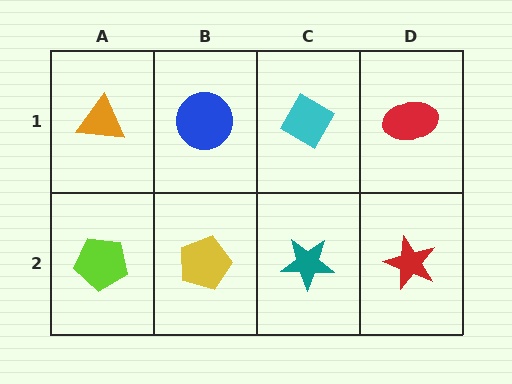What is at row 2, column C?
A teal star.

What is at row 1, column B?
A blue circle.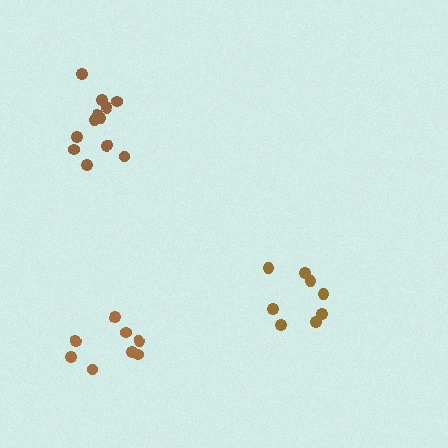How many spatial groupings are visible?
There are 3 spatial groupings.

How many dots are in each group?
Group 1: 13 dots, Group 2: 8 dots, Group 3: 8 dots (29 total).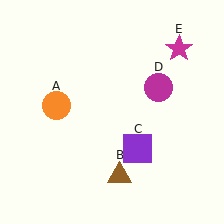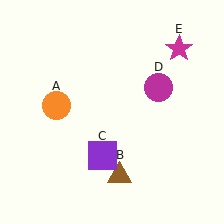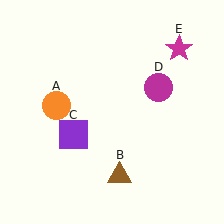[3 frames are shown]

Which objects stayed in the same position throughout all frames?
Orange circle (object A) and brown triangle (object B) and magenta circle (object D) and magenta star (object E) remained stationary.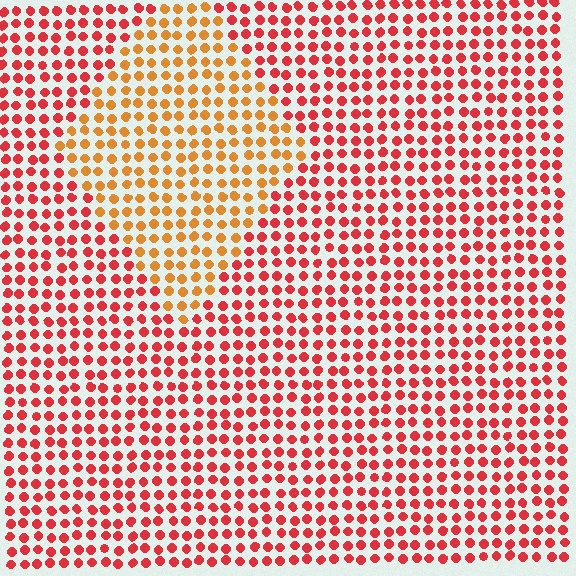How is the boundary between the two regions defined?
The boundary is defined purely by a slight shift in hue (about 36 degrees). Spacing, size, and orientation are identical on both sides.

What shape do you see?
I see a diamond.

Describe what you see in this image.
The image is filled with small red elements in a uniform arrangement. A diamond-shaped region is visible where the elements are tinted to a slightly different hue, forming a subtle color boundary.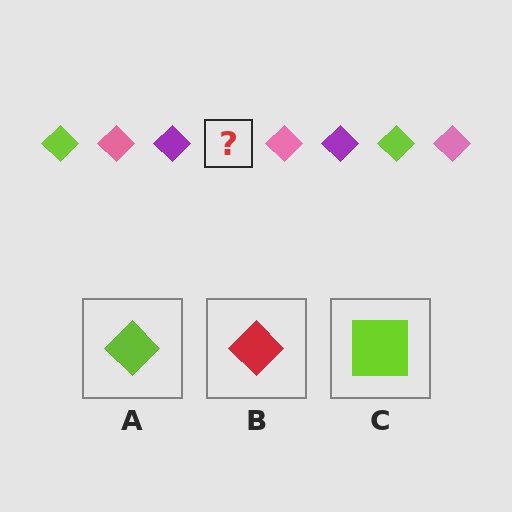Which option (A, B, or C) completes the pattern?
A.